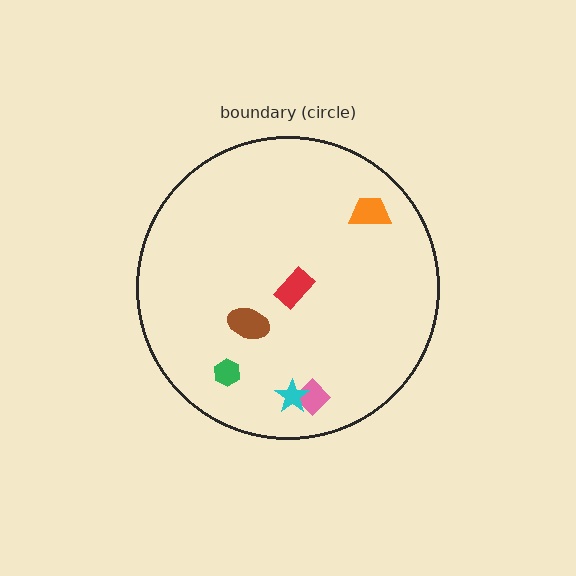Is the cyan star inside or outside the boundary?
Inside.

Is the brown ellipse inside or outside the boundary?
Inside.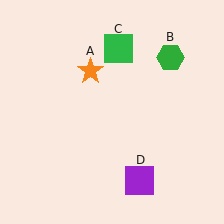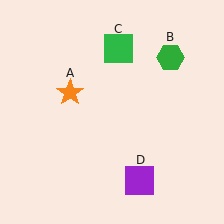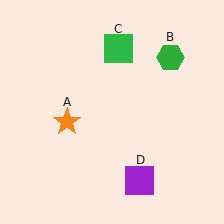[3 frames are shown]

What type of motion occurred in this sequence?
The orange star (object A) rotated counterclockwise around the center of the scene.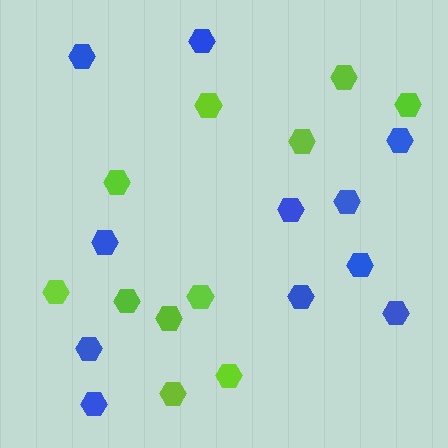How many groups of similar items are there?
There are 2 groups: one group of lime hexagons (11) and one group of blue hexagons (11).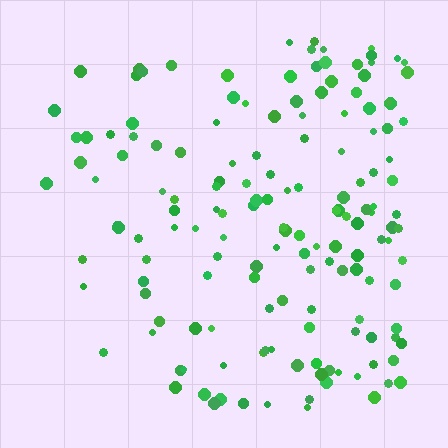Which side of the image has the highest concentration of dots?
The right.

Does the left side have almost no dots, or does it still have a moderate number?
Still a moderate number, just noticeably fewer than the right.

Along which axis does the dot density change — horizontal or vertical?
Horizontal.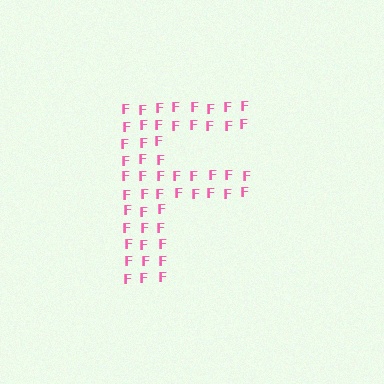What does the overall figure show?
The overall figure shows the letter F.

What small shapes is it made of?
It is made of small letter F's.